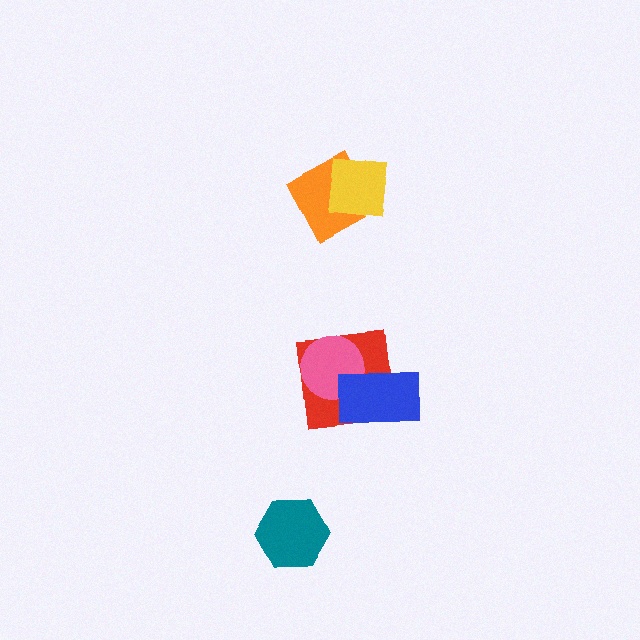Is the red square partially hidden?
Yes, it is partially covered by another shape.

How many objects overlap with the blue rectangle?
2 objects overlap with the blue rectangle.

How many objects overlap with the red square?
2 objects overlap with the red square.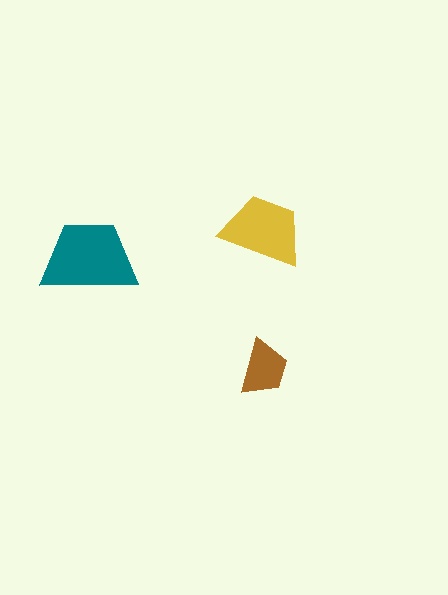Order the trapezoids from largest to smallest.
the teal one, the yellow one, the brown one.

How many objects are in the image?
There are 3 objects in the image.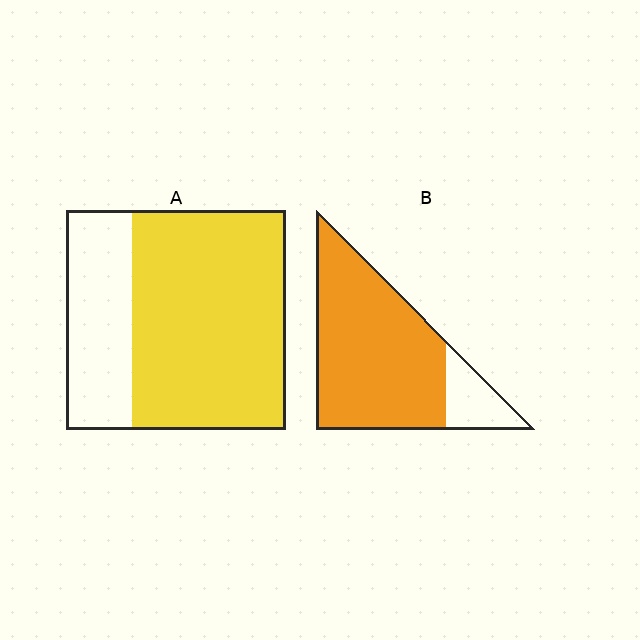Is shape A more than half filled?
Yes.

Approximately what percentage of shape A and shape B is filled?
A is approximately 70% and B is approximately 85%.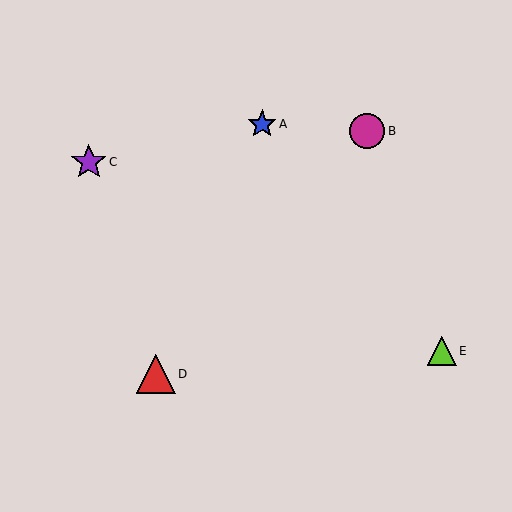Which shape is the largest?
The red triangle (labeled D) is the largest.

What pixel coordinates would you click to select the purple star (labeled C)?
Click at (89, 162) to select the purple star C.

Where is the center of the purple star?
The center of the purple star is at (89, 162).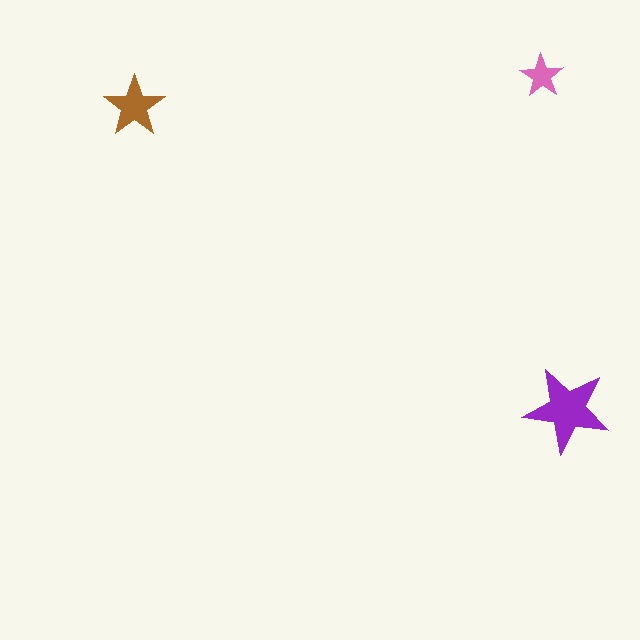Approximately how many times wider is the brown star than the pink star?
About 1.5 times wider.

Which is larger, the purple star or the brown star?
The purple one.